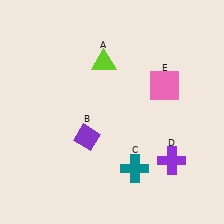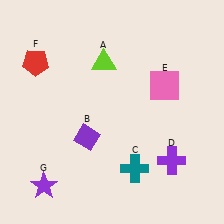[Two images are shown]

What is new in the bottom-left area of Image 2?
A purple star (G) was added in the bottom-left area of Image 2.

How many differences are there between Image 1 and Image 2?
There are 2 differences between the two images.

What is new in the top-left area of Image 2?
A red pentagon (F) was added in the top-left area of Image 2.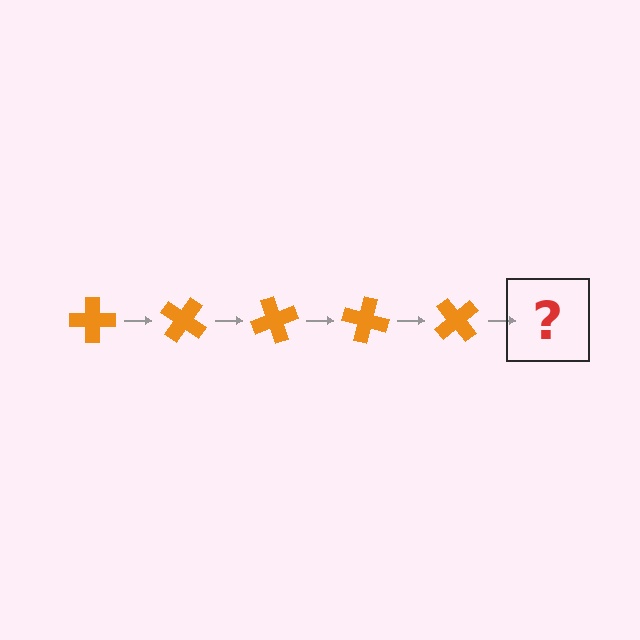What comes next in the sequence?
The next element should be an orange cross rotated 175 degrees.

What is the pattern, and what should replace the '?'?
The pattern is that the cross rotates 35 degrees each step. The '?' should be an orange cross rotated 175 degrees.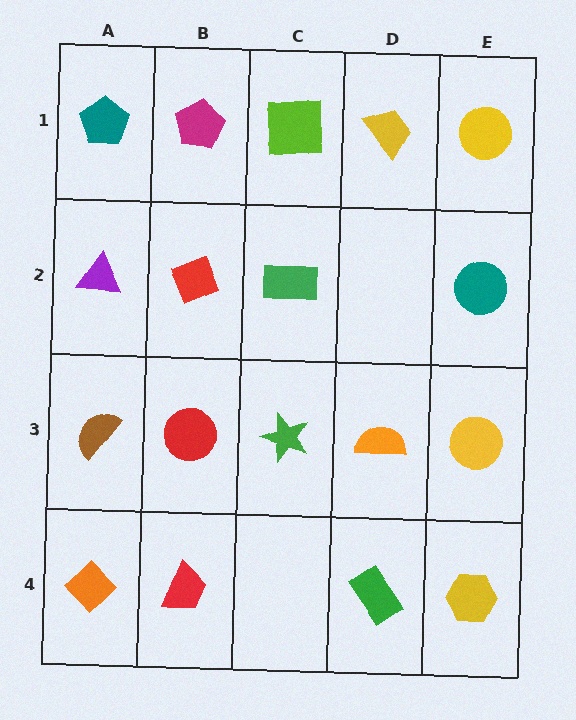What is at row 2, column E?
A teal circle.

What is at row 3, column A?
A brown semicircle.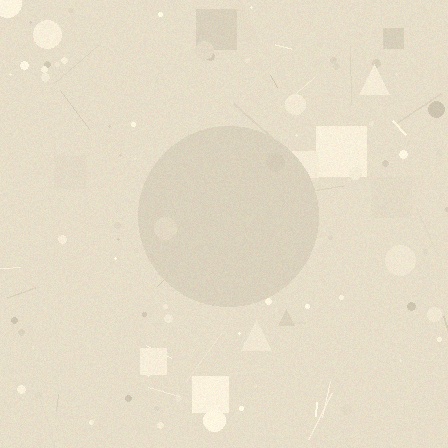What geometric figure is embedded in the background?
A circle is embedded in the background.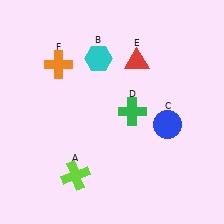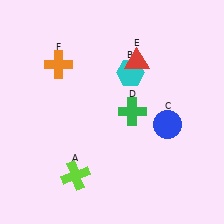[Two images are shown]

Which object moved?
The cyan hexagon (B) moved right.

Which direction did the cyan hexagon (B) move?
The cyan hexagon (B) moved right.